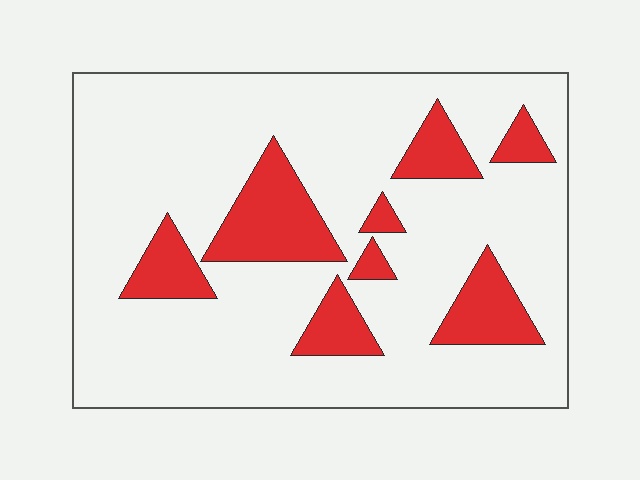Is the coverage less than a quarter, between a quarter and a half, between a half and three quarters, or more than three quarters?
Less than a quarter.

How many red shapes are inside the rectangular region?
8.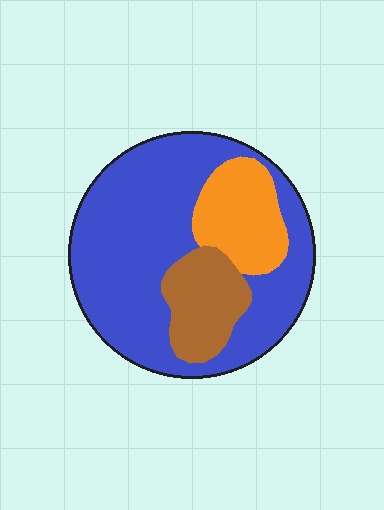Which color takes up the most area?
Blue, at roughly 70%.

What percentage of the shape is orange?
Orange takes up about one sixth (1/6) of the shape.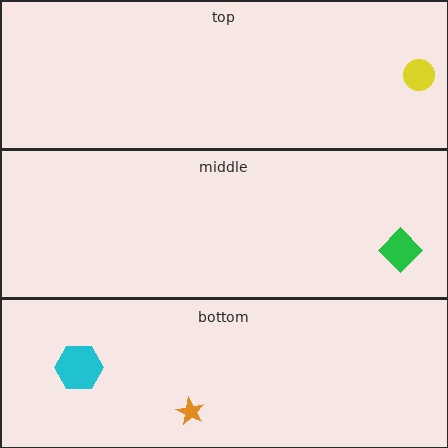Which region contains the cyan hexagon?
The bottom region.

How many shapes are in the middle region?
1.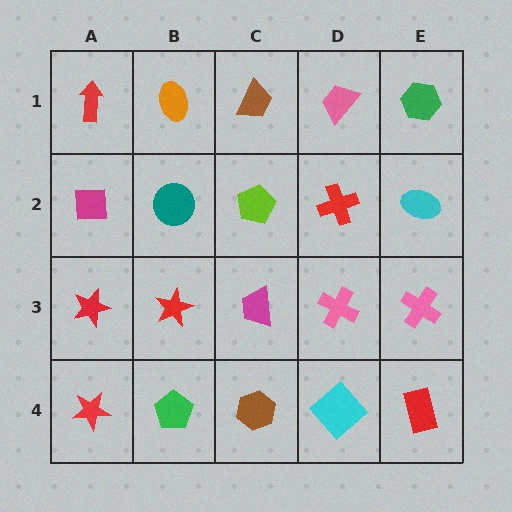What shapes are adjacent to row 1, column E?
A cyan ellipse (row 2, column E), a pink trapezoid (row 1, column D).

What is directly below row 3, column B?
A green pentagon.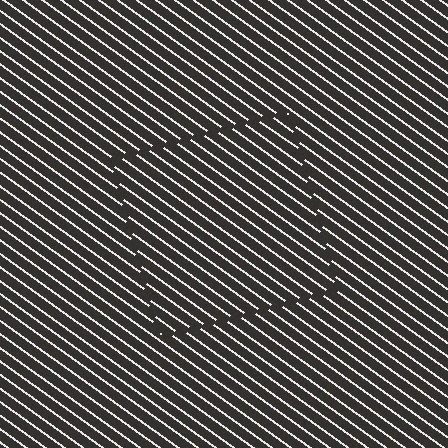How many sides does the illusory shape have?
4 sides — the line-ends trace a square.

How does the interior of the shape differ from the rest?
The interior of the shape contains the same grating, shifted by half a period — the contour is defined by the phase discontinuity where line-ends from the inner and outer gratings abut.